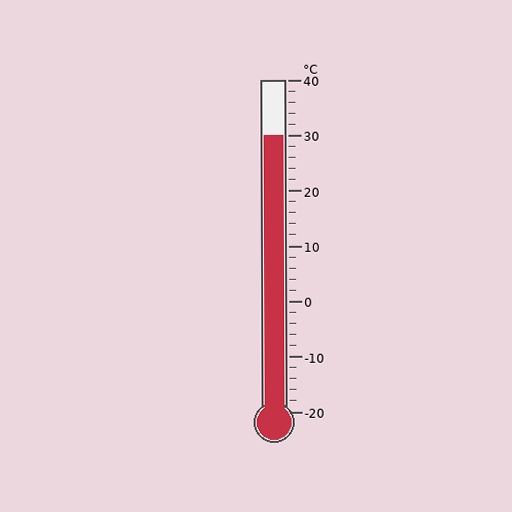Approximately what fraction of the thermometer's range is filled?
The thermometer is filled to approximately 85% of its range.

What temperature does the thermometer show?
The thermometer shows approximately 30°C.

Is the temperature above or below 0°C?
The temperature is above 0°C.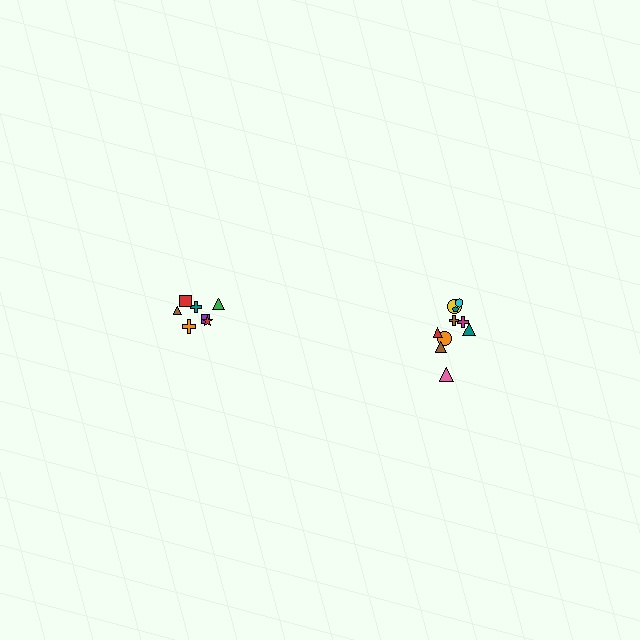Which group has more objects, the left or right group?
The right group.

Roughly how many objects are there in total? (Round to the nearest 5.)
Roughly 15 objects in total.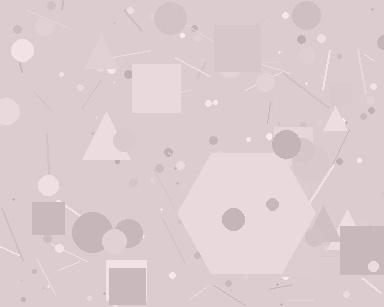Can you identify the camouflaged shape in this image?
The camouflaged shape is a hexagon.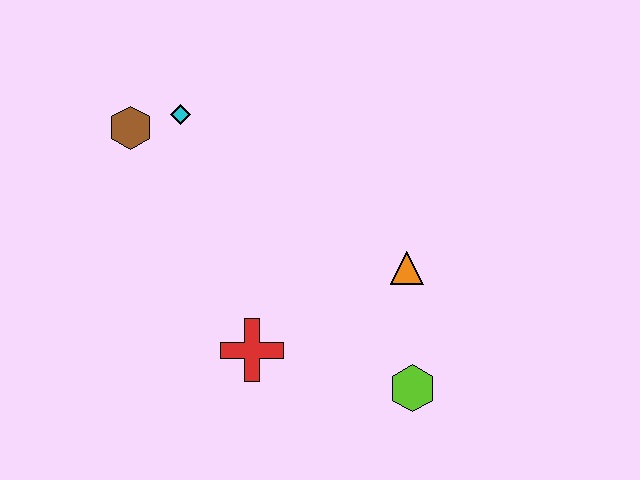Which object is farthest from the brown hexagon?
The lime hexagon is farthest from the brown hexagon.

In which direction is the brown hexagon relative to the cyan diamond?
The brown hexagon is to the left of the cyan diamond.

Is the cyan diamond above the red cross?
Yes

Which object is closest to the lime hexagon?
The orange triangle is closest to the lime hexagon.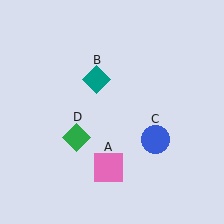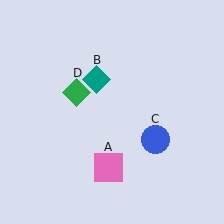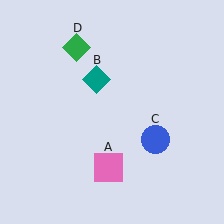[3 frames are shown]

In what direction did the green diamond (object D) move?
The green diamond (object D) moved up.